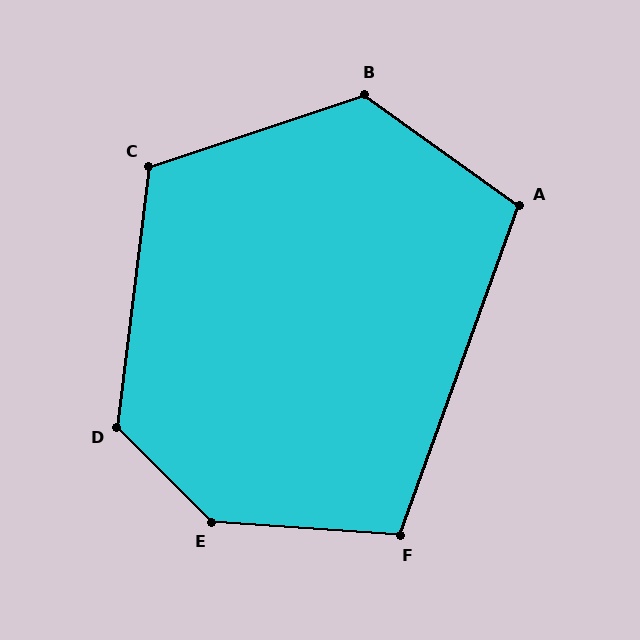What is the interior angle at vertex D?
Approximately 128 degrees (obtuse).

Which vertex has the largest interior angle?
E, at approximately 139 degrees.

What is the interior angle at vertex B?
Approximately 126 degrees (obtuse).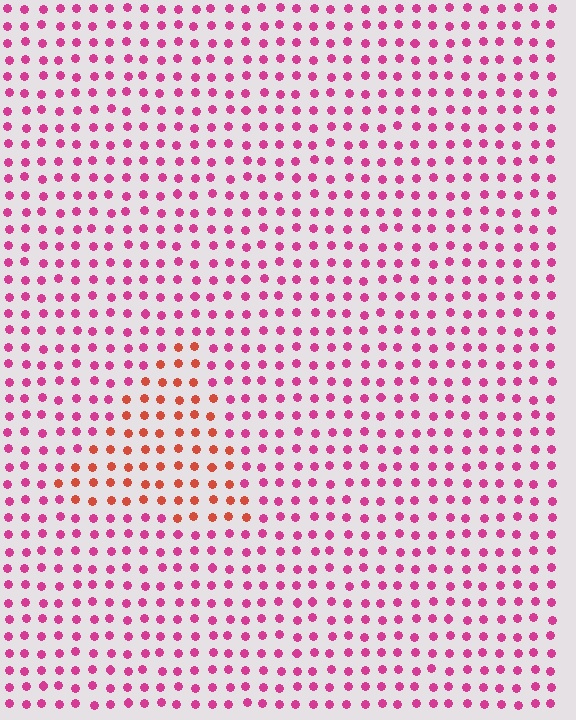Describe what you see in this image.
The image is filled with small magenta elements in a uniform arrangement. A triangle-shaped region is visible where the elements are tinted to a slightly different hue, forming a subtle color boundary.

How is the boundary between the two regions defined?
The boundary is defined purely by a slight shift in hue (about 42 degrees). Spacing, size, and orientation are identical on both sides.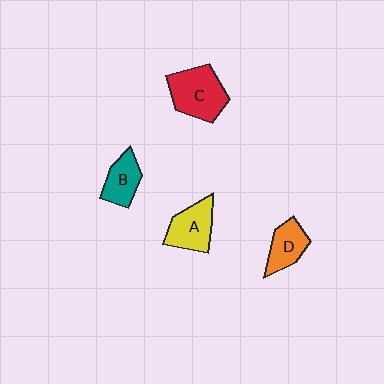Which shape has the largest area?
Shape C (red).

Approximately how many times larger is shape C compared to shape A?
Approximately 1.3 times.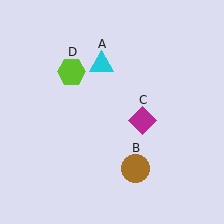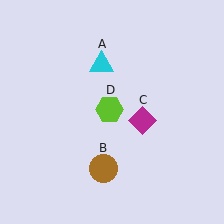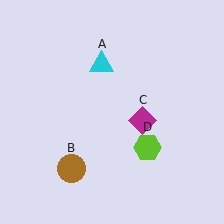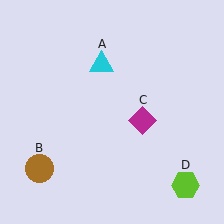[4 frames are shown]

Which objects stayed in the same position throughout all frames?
Cyan triangle (object A) and magenta diamond (object C) remained stationary.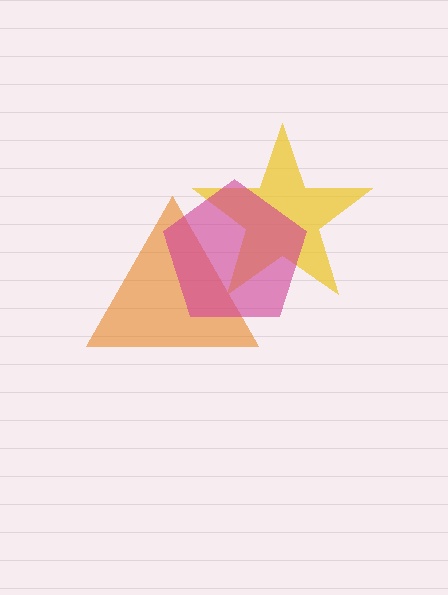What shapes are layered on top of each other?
The layered shapes are: an orange triangle, a yellow star, a magenta pentagon.